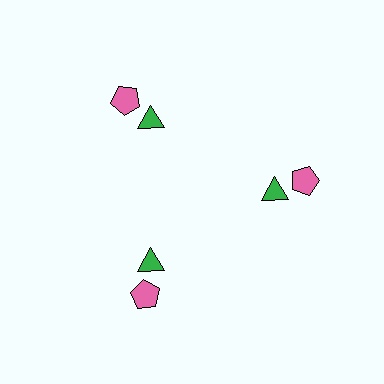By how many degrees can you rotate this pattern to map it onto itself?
The pattern maps onto itself every 120 degrees of rotation.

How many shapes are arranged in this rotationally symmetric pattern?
There are 6 shapes, arranged in 3 groups of 2.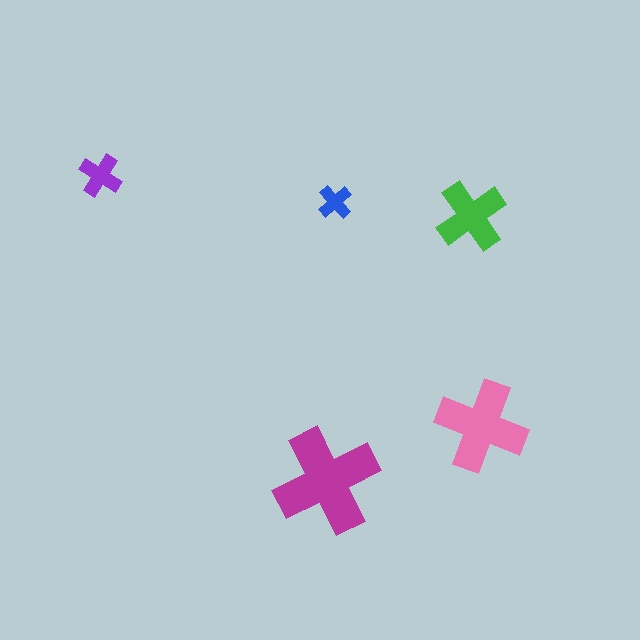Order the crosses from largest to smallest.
the magenta one, the pink one, the green one, the purple one, the blue one.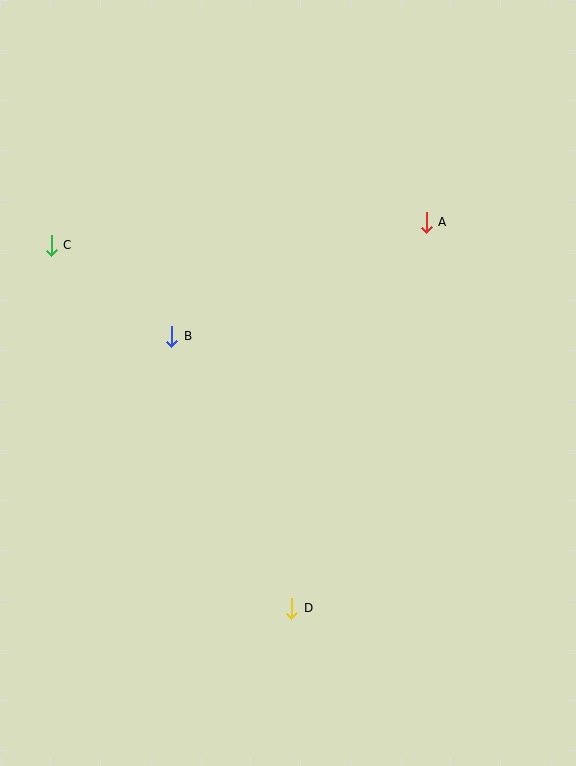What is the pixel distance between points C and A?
The distance between C and A is 376 pixels.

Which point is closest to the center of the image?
Point B at (172, 336) is closest to the center.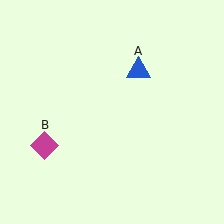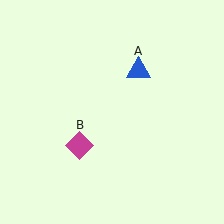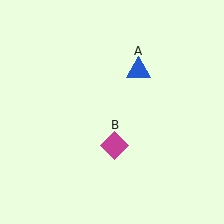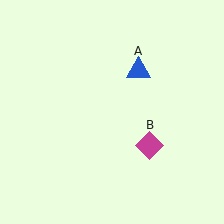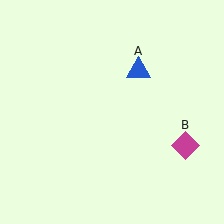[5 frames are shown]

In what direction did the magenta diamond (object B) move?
The magenta diamond (object B) moved right.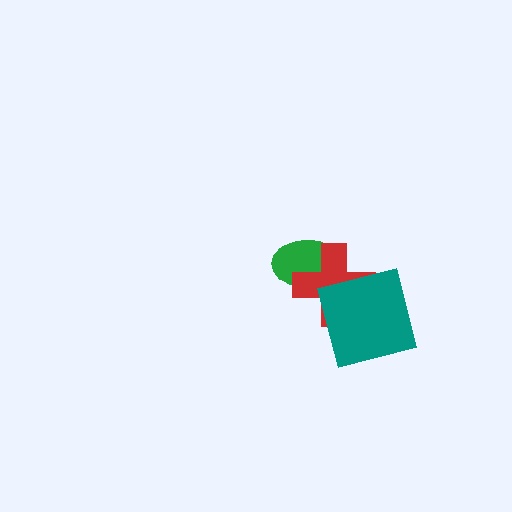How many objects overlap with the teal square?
1 object overlaps with the teal square.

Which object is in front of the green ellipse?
The red cross is in front of the green ellipse.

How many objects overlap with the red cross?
2 objects overlap with the red cross.